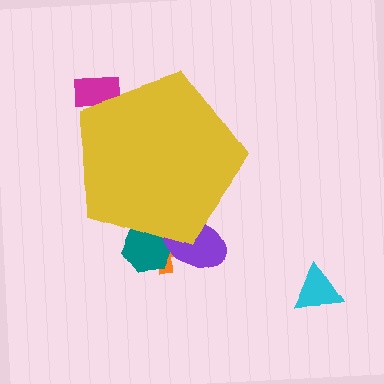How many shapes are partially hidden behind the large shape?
4 shapes are partially hidden.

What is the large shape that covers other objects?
A yellow pentagon.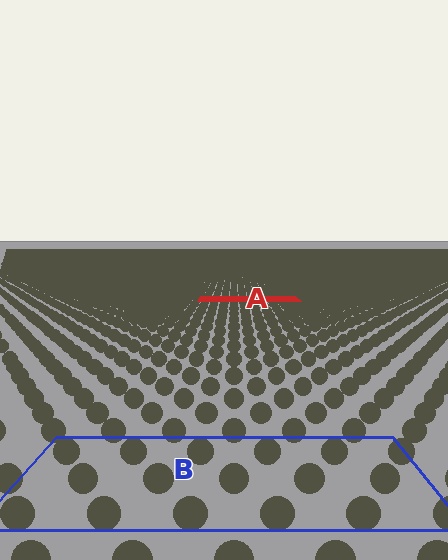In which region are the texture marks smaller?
The texture marks are smaller in region A, because it is farther away.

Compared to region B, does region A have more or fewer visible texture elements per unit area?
Region A has more texture elements per unit area — they are packed more densely because it is farther away.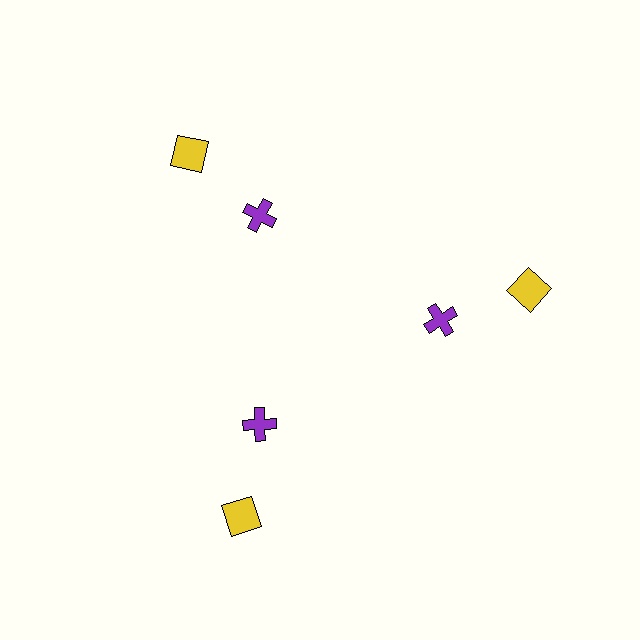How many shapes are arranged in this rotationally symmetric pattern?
There are 6 shapes, arranged in 3 groups of 2.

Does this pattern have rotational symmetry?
Yes, this pattern has 3-fold rotational symmetry. It looks the same after rotating 120 degrees around the center.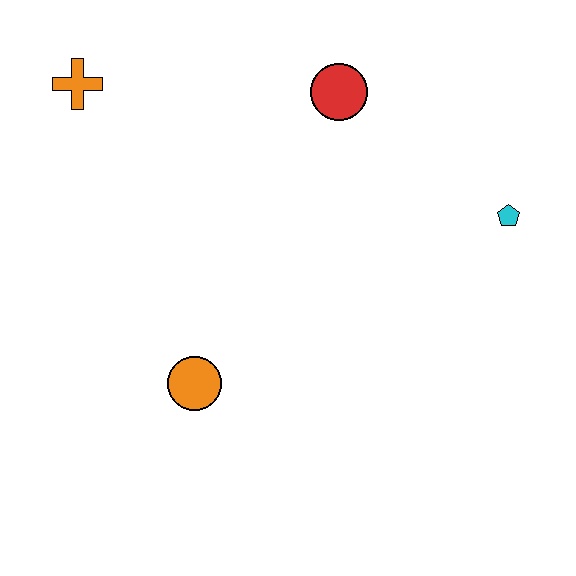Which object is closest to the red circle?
The cyan pentagon is closest to the red circle.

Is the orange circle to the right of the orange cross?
Yes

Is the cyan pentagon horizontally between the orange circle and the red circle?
No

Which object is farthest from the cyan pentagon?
The orange cross is farthest from the cyan pentagon.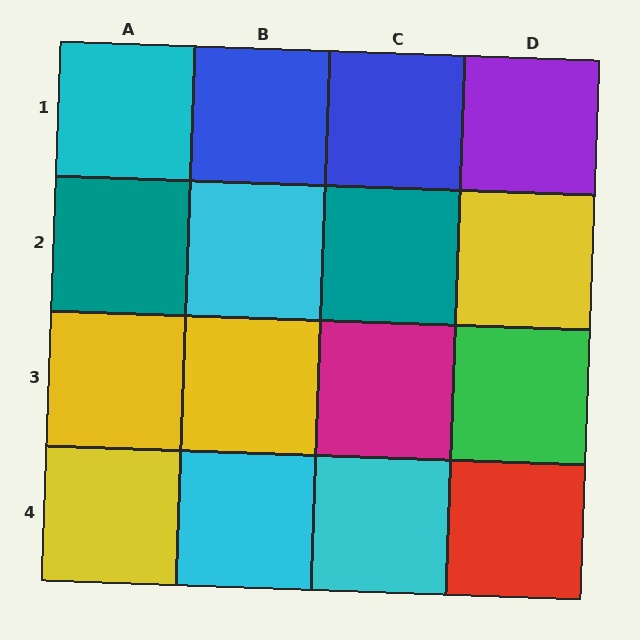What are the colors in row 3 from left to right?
Yellow, yellow, magenta, green.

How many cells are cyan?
4 cells are cyan.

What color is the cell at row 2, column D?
Yellow.